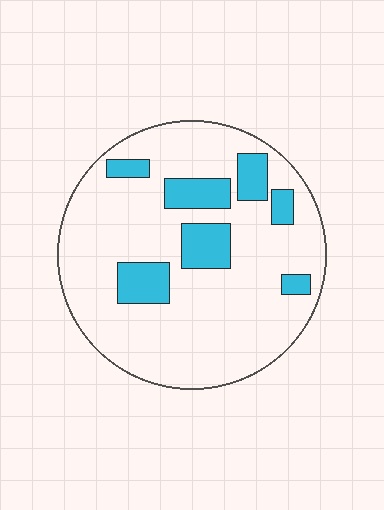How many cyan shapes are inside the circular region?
7.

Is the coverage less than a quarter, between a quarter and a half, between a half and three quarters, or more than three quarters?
Less than a quarter.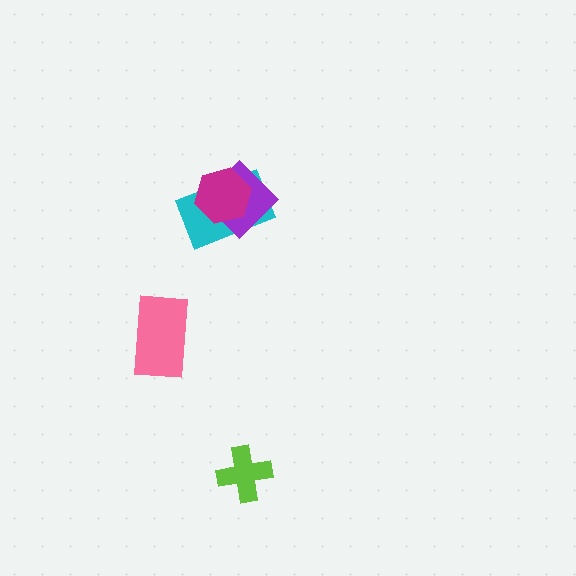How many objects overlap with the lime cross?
0 objects overlap with the lime cross.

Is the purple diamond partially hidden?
Yes, it is partially covered by another shape.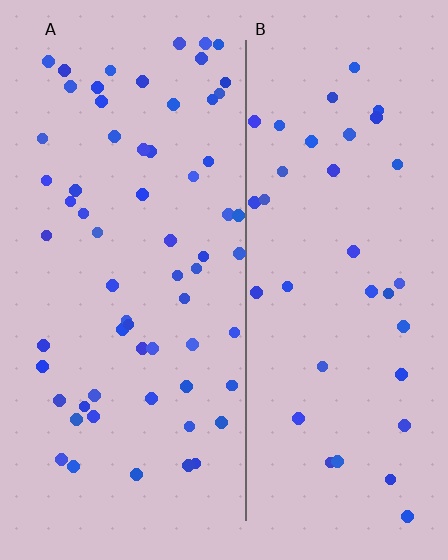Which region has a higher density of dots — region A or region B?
A (the left).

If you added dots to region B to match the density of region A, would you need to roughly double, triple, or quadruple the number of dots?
Approximately double.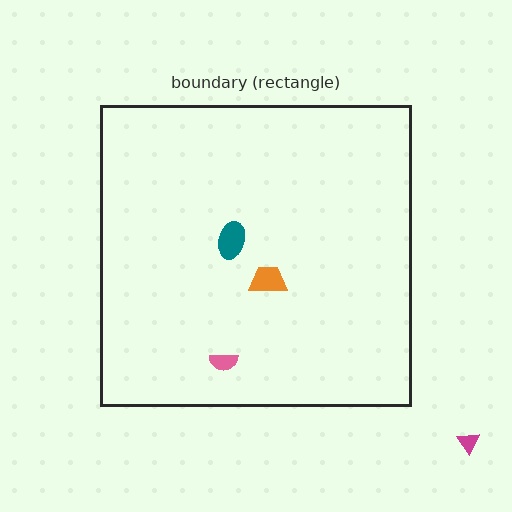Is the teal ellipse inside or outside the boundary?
Inside.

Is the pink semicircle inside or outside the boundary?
Inside.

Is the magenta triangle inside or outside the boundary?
Outside.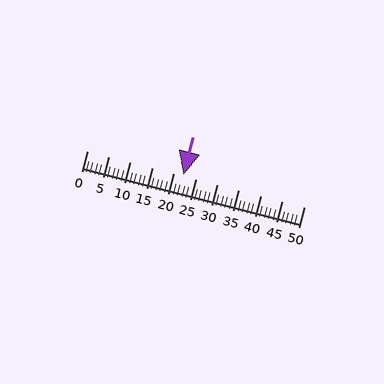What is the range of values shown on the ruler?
The ruler shows values from 0 to 50.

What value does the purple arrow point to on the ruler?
The purple arrow points to approximately 22.